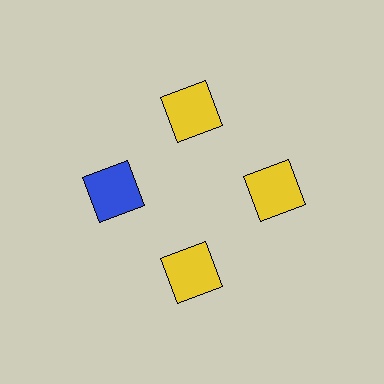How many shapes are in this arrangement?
There are 4 shapes arranged in a ring pattern.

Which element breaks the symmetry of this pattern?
The blue square at roughly the 9 o'clock position breaks the symmetry. All other shapes are yellow squares.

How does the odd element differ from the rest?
It has a different color: blue instead of yellow.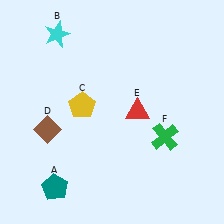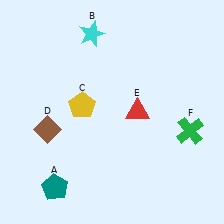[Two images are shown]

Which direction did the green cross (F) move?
The green cross (F) moved right.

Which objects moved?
The objects that moved are: the cyan star (B), the green cross (F).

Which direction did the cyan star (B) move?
The cyan star (B) moved right.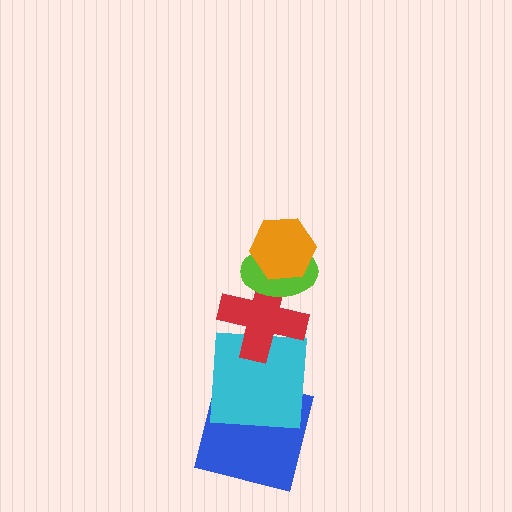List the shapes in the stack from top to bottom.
From top to bottom: the orange hexagon, the lime ellipse, the red cross, the cyan square, the blue square.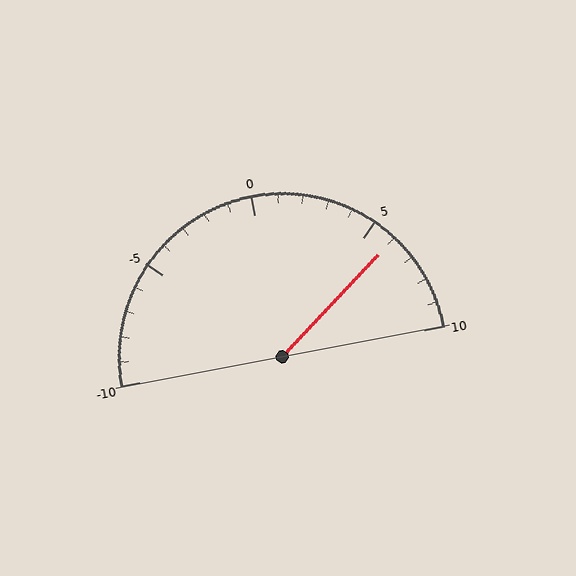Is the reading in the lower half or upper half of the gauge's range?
The reading is in the upper half of the range (-10 to 10).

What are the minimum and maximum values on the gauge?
The gauge ranges from -10 to 10.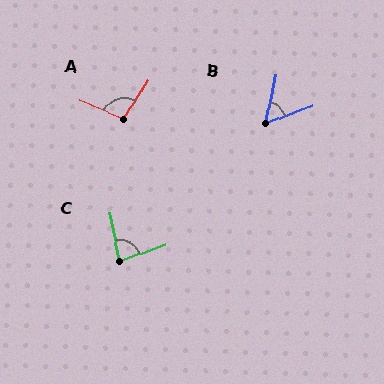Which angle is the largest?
A, at approximately 100 degrees.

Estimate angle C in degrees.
Approximately 82 degrees.